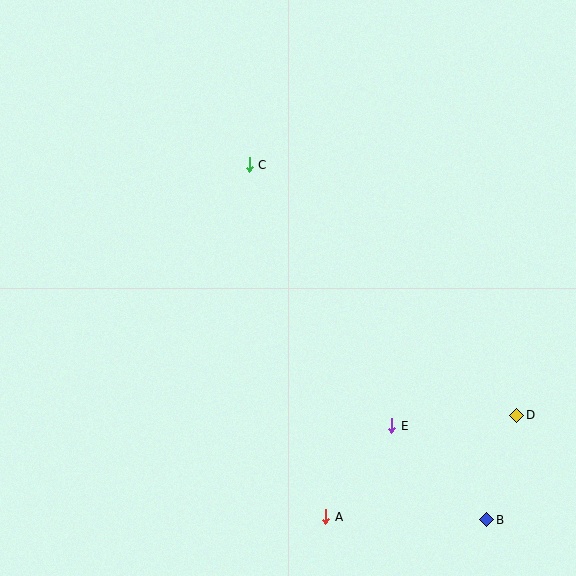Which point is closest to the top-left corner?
Point C is closest to the top-left corner.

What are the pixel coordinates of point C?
Point C is at (249, 165).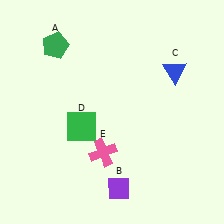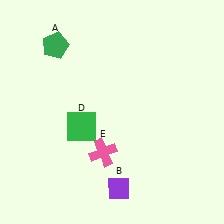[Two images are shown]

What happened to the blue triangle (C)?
The blue triangle (C) was removed in Image 2. It was in the top-right area of Image 1.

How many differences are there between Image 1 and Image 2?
There is 1 difference between the two images.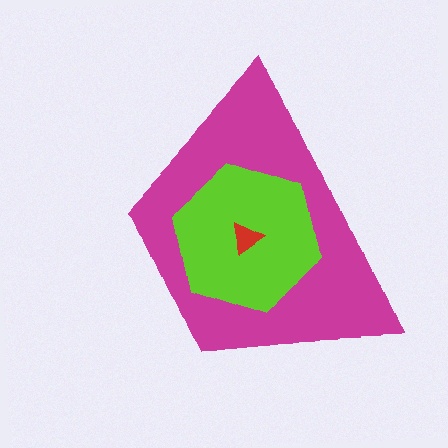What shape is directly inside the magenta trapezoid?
The lime hexagon.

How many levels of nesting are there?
3.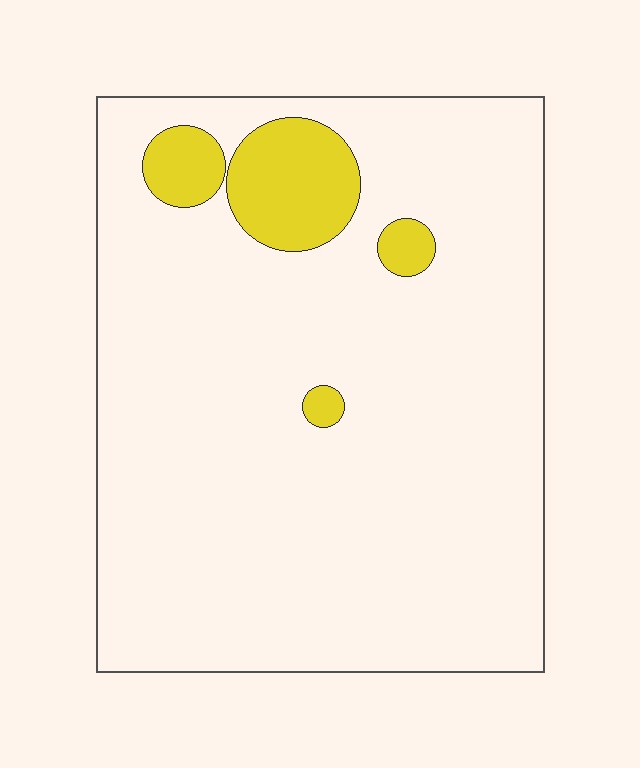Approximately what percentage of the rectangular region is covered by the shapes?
Approximately 10%.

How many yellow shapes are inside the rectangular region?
4.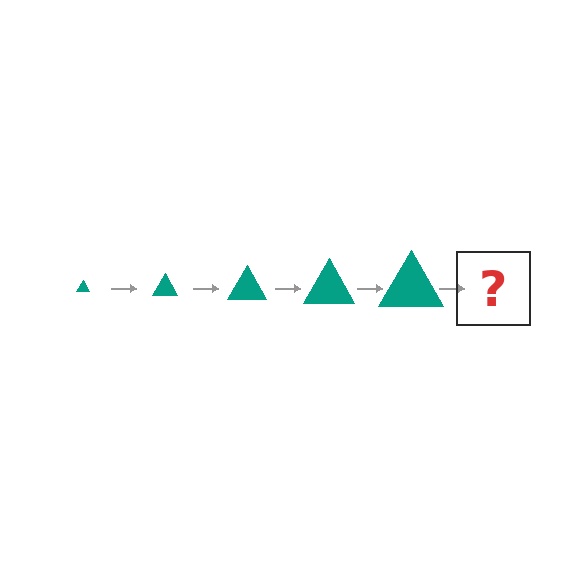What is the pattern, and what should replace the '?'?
The pattern is that the triangle gets progressively larger each step. The '?' should be a teal triangle, larger than the previous one.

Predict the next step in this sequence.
The next step is a teal triangle, larger than the previous one.